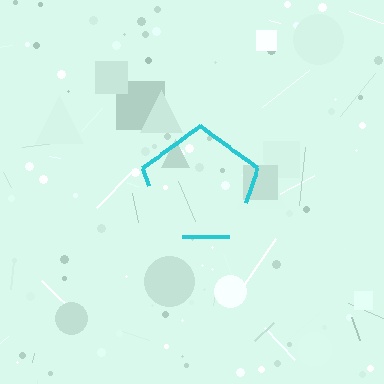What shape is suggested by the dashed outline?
The dashed outline suggests a pentagon.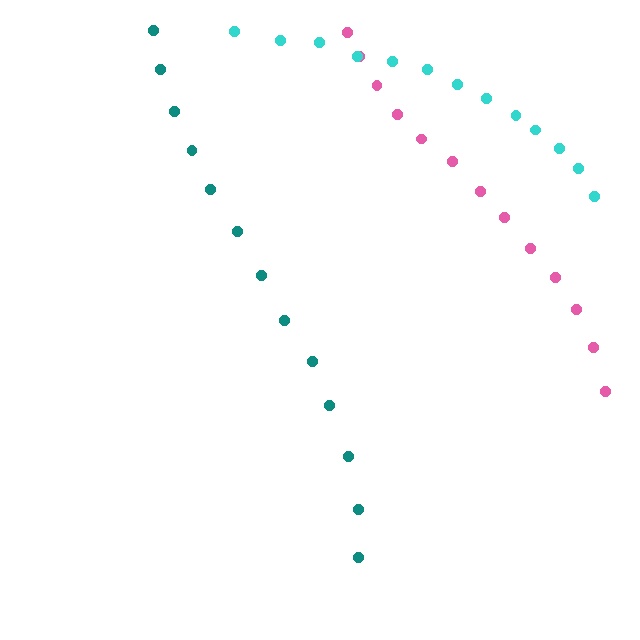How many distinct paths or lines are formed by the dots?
There are 3 distinct paths.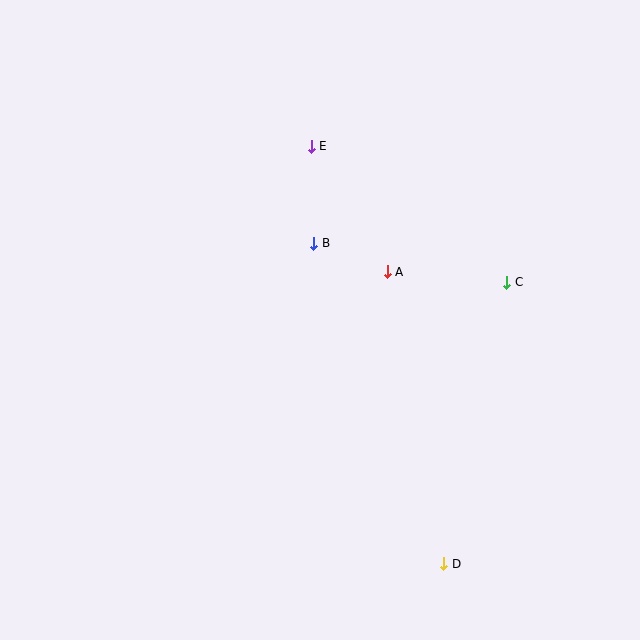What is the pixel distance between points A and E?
The distance between A and E is 146 pixels.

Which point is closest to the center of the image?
Point B at (314, 243) is closest to the center.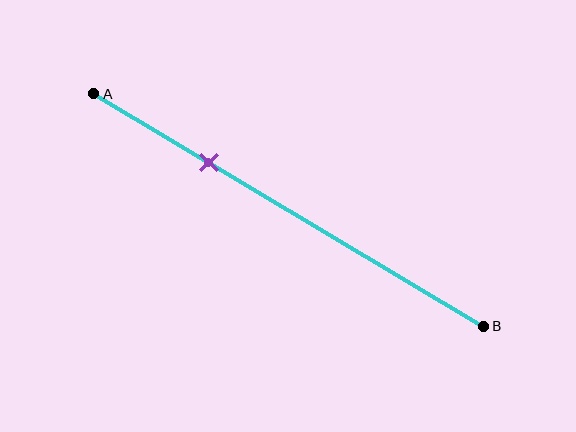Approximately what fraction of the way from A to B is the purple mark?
The purple mark is approximately 30% of the way from A to B.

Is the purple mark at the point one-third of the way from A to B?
No, the mark is at about 30% from A, not at the 33% one-third point.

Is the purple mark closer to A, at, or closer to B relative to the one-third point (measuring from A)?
The purple mark is closer to point A than the one-third point of segment AB.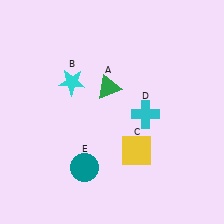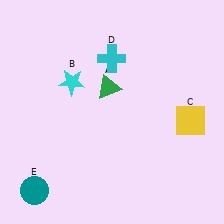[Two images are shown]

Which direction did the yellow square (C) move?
The yellow square (C) moved right.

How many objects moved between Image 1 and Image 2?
3 objects moved between the two images.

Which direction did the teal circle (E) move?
The teal circle (E) moved left.